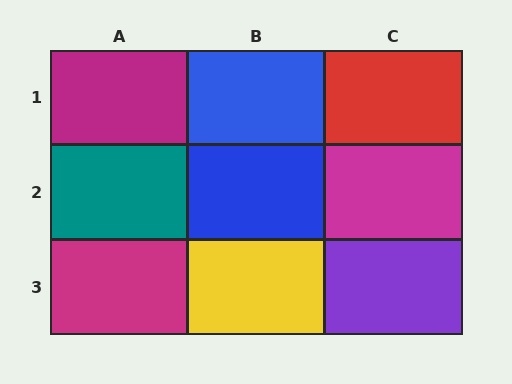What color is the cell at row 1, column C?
Red.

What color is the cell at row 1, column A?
Magenta.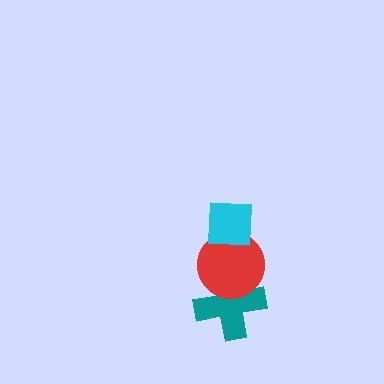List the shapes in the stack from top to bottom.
From top to bottom: the cyan square, the red circle, the teal cross.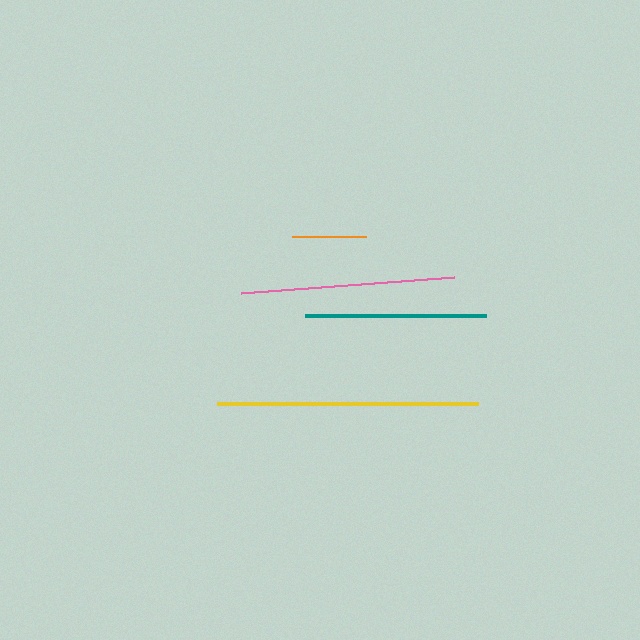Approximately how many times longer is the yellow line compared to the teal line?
The yellow line is approximately 1.4 times the length of the teal line.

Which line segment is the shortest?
The orange line is the shortest at approximately 74 pixels.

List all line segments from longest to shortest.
From longest to shortest: yellow, pink, teal, orange.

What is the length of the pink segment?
The pink segment is approximately 214 pixels long.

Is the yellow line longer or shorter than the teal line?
The yellow line is longer than the teal line.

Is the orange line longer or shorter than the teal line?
The teal line is longer than the orange line.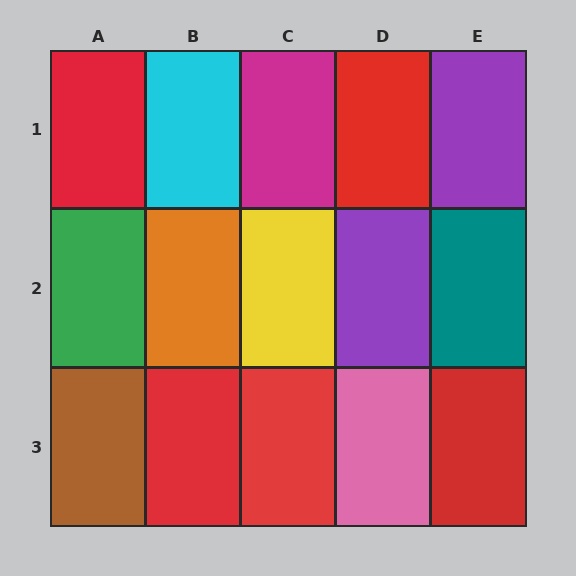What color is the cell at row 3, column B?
Red.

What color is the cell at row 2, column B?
Orange.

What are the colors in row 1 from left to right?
Red, cyan, magenta, red, purple.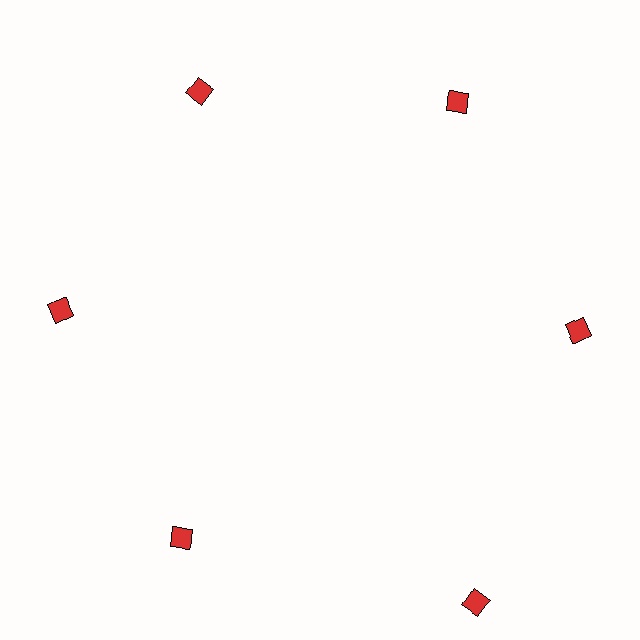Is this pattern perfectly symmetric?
No. The 6 red diamonds are arranged in a ring, but one element near the 5 o'clock position is pushed outward from the center, breaking the 6-fold rotational symmetry.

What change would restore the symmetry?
The symmetry would be restored by moving it inward, back onto the ring so that all 6 diamonds sit at equal angles and equal distance from the center.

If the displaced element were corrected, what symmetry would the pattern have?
It would have 6-fold rotational symmetry — the pattern would map onto itself every 60 degrees.